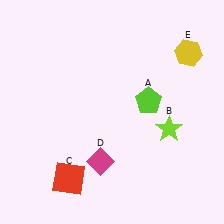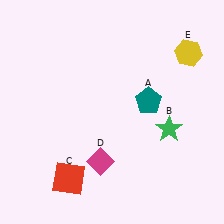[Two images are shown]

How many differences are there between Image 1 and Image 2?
There are 2 differences between the two images.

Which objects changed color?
A changed from lime to teal. B changed from lime to green.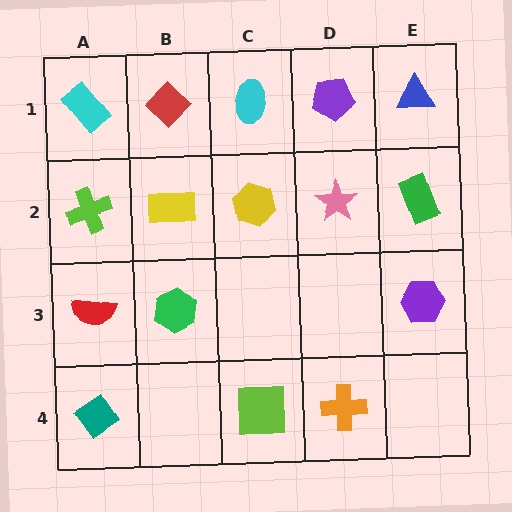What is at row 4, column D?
An orange cross.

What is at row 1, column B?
A red diamond.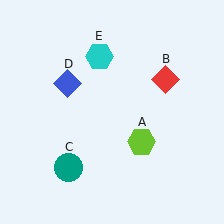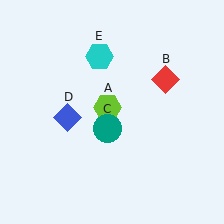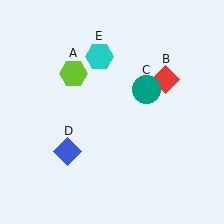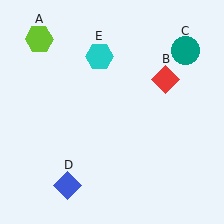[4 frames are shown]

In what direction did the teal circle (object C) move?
The teal circle (object C) moved up and to the right.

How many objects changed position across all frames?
3 objects changed position: lime hexagon (object A), teal circle (object C), blue diamond (object D).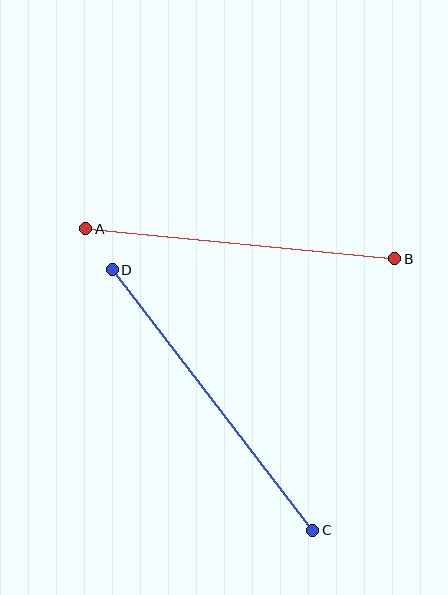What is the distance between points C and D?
The distance is approximately 329 pixels.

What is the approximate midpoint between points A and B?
The midpoint is at approximately (240, 244) pixels.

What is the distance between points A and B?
The distance is approximately 311 pixels.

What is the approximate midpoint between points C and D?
The midpoint is at approximately (212, 400) pixels.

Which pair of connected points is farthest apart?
Points C and D are farthest apart.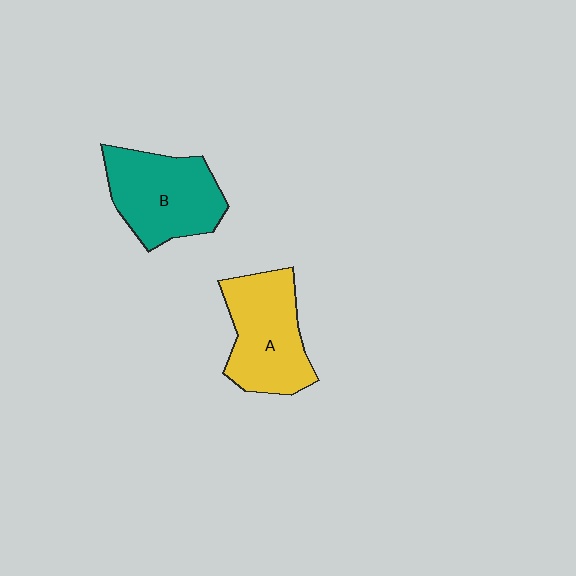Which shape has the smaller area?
Shape A (yellow).